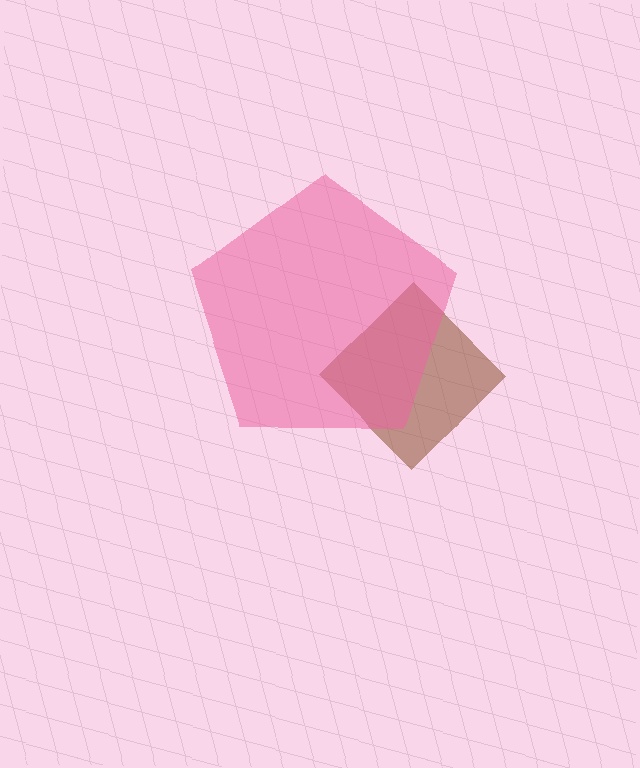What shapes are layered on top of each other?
The layered shapes are: a brown diamond, a pink pentagon.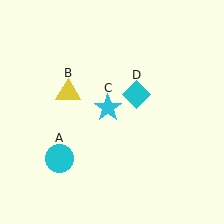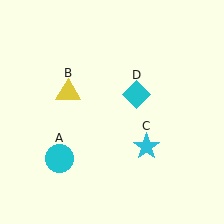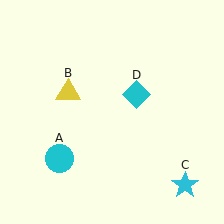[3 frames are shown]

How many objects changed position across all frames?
1 object changed position: cyan star (object C).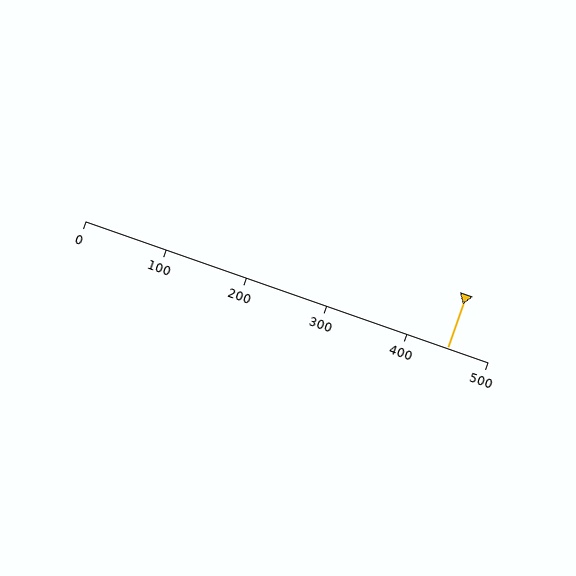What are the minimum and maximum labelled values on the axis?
The axis runs from 0 to 500.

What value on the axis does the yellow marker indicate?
The marker indicates approximately 450.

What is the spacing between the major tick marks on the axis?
The major ticks are spaced 100 apart.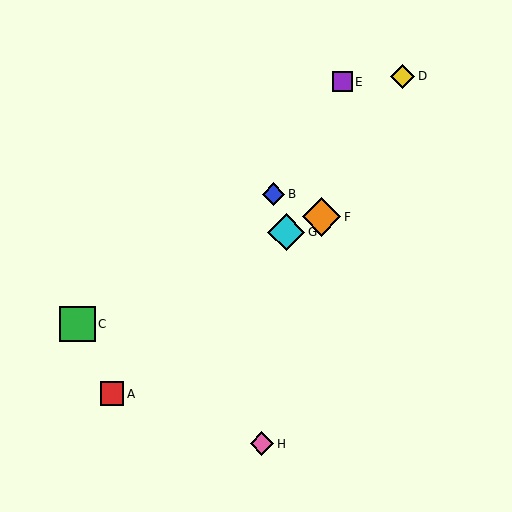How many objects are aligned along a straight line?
3 objects (C, F, G) are aligned along a straight line.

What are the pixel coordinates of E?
Object E is at (342, 82).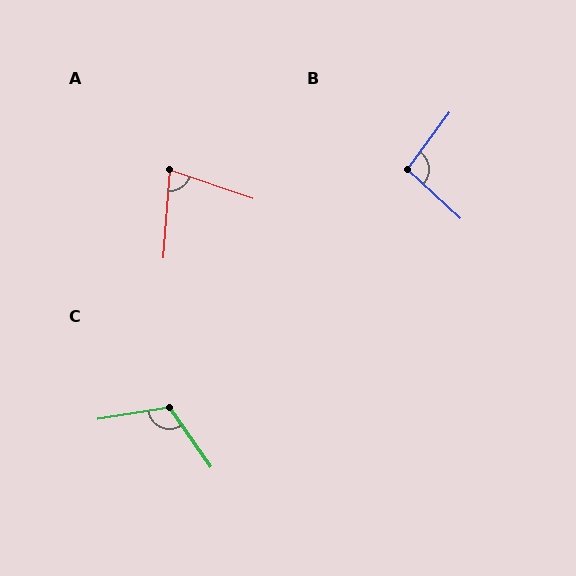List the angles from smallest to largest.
A (75°), B (96°), C (115°).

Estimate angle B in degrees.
Approximately 96 degrees.